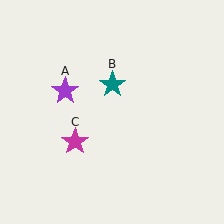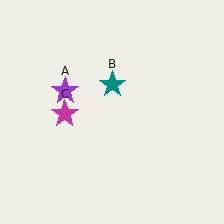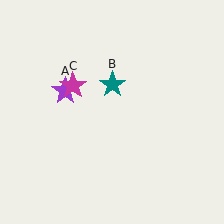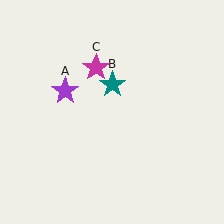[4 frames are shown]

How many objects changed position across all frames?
1 object changed position: magenta star (object C).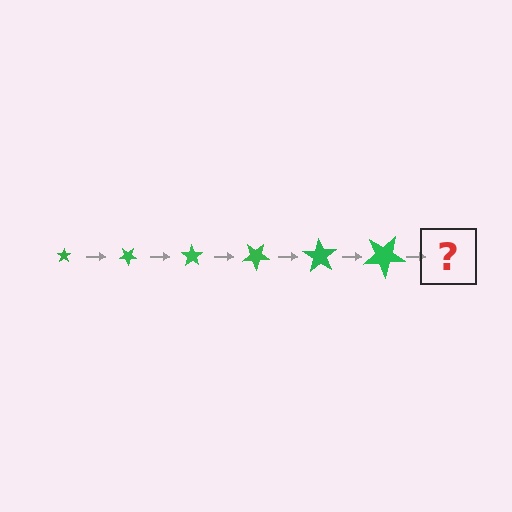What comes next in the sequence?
The next element should be a star, larger than the previous one and rotated 210 degrees from the start.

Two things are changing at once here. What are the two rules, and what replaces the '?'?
The two rules are that the star grows larger each step and it rotates 35 degrees each step. The '?' should be a star, larger than the previous one and rotated 210 degrees from the start.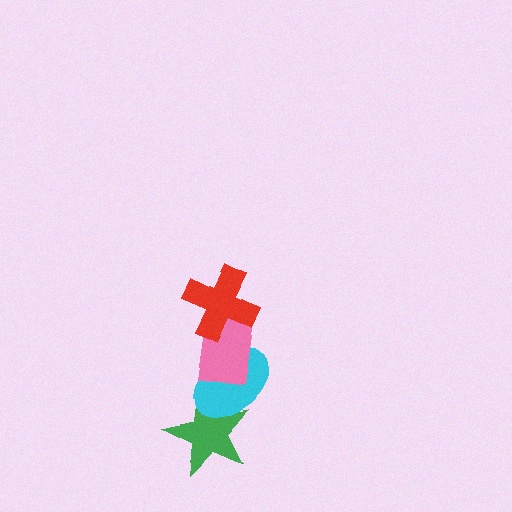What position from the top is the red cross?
The red cross is 1st from the top.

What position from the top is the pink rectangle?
The pink rectangle is 2nd from the top.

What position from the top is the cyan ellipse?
The cyan ellipse is 3rd from the top.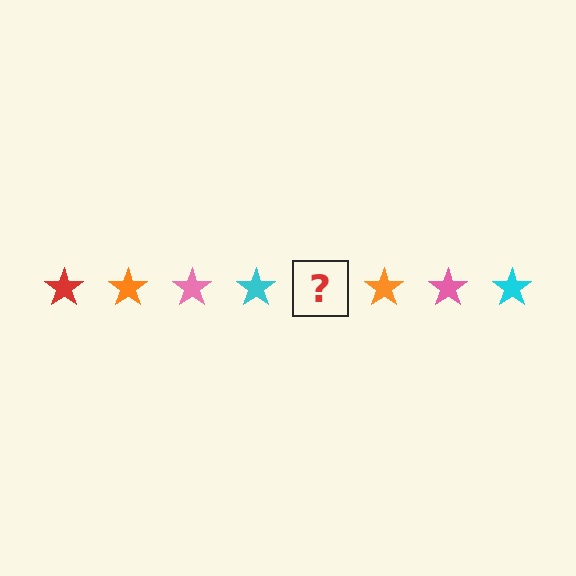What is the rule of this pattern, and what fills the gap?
The rule is that the pattern cycles through red, orange, pink, cyan stars. The gap should be filled with a red star.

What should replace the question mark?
The question mark should be replaced with a red star.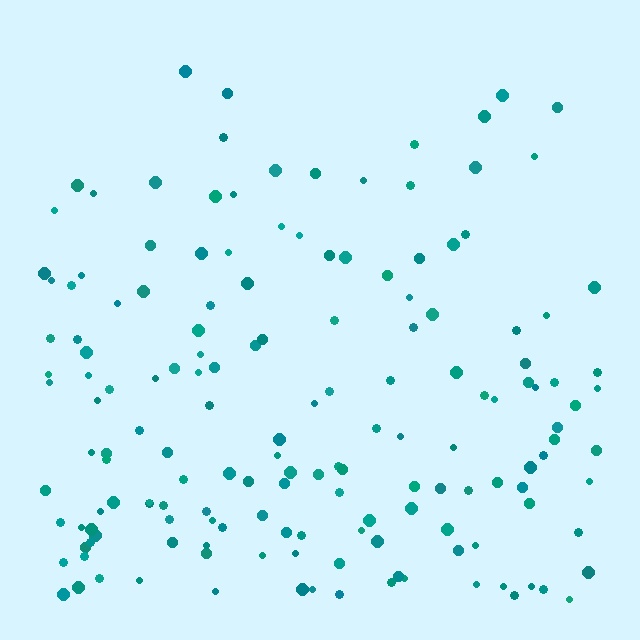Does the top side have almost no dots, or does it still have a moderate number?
Still a moderate number, just noticeably fewer than the bottom.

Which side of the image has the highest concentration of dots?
The bottom.